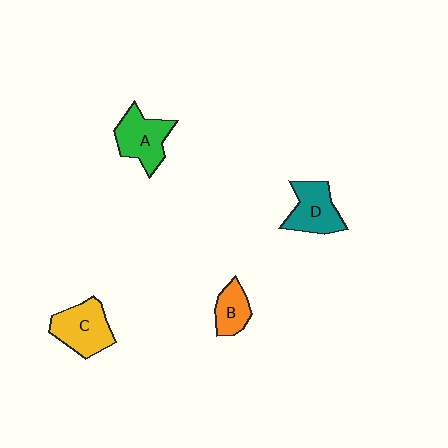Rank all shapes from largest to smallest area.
From largest to smallest: C (yellow), A (green), D (teal), B (orange).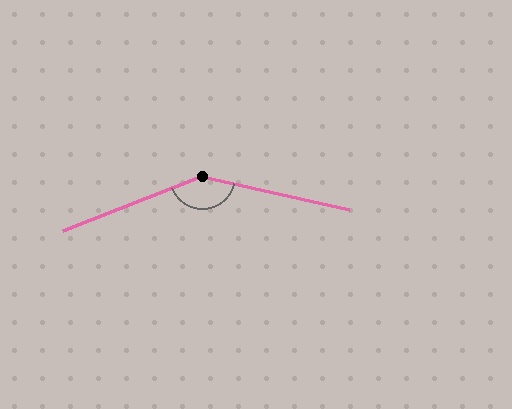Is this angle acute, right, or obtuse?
It is obtuse.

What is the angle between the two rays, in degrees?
Approximately 146 degrees.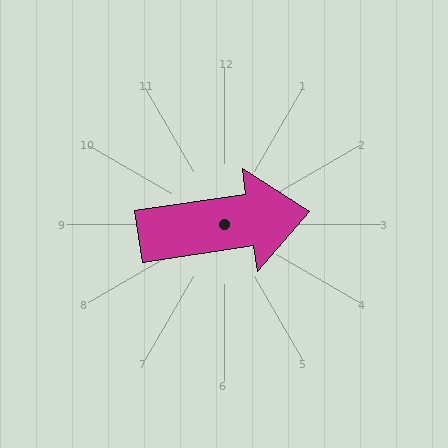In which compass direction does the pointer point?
East.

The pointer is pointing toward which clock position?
Roughly 3 o'clock.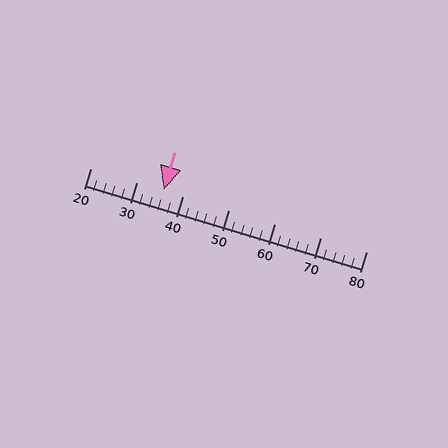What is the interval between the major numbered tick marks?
The major tick marks are spaced 10 units apart.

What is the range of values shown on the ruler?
The ruler shows values from 20 to 80.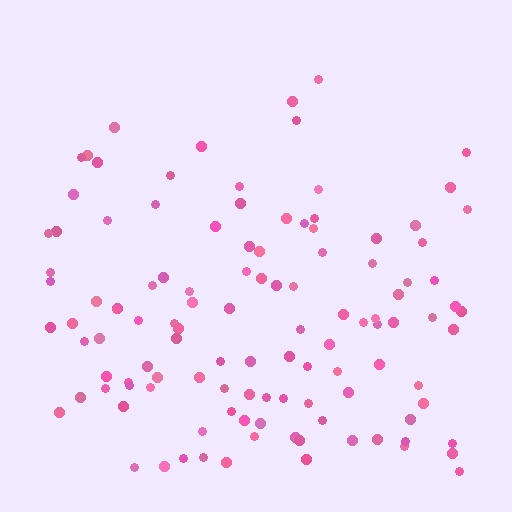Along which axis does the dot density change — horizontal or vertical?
Vertical.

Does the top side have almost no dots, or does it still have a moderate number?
Still a moderate number, just noticeably fewer than the bottom.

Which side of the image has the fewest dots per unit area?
The top.